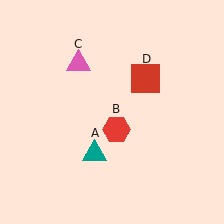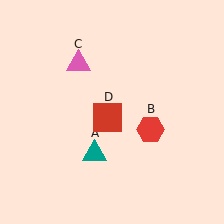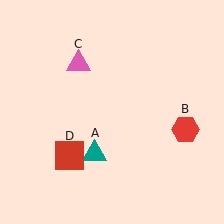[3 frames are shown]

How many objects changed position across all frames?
2 objects changed position: red hexagon (object B), red square (object D).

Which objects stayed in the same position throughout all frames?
Teal triangle (object A) and pink triangle (object C) remained stationary.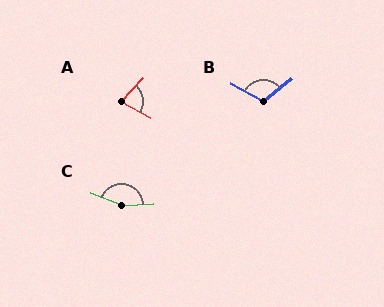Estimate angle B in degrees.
Approximately 110 degrees.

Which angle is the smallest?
A, at approximately 76 degrees.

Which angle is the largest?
C, at approximately 155 degrees.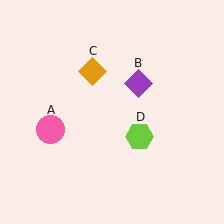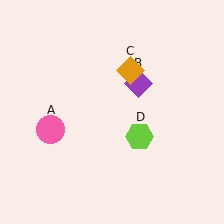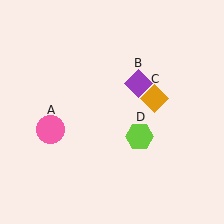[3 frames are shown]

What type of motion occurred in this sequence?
The orange diamond (object C) rotated clockwise around the center of the scene.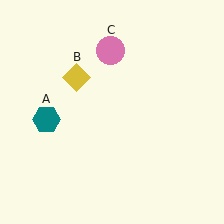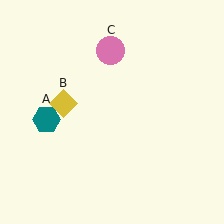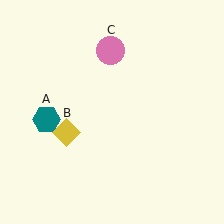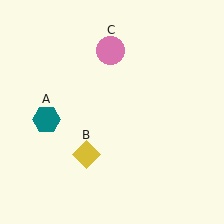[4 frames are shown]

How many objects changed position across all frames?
1 object changed position: yellow diamond (object B).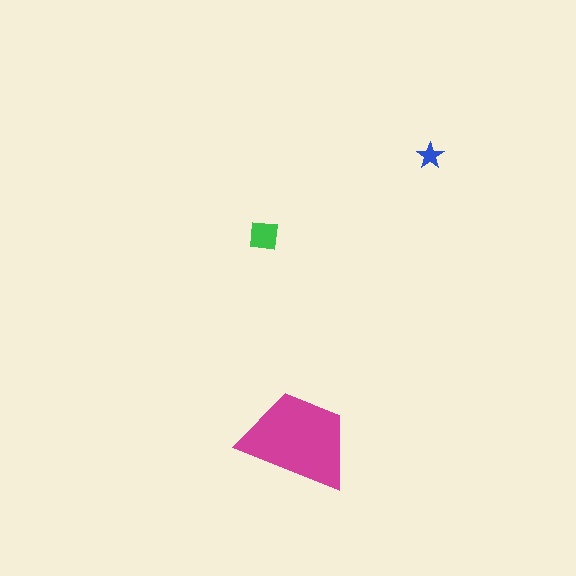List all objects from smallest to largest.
The blue star, the green square, the magenta trapezoid.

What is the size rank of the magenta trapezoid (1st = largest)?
1st.